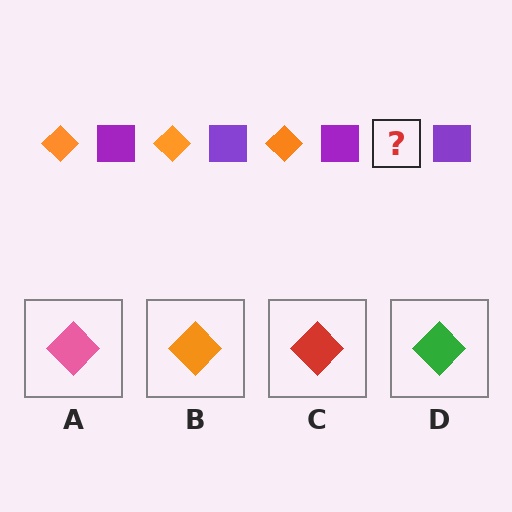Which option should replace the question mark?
Option B.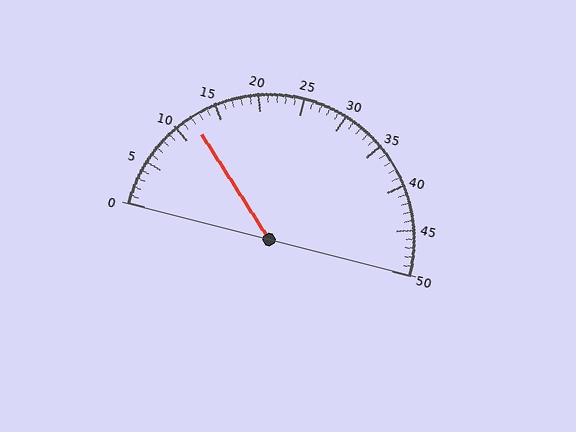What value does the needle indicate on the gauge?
The needle indicates approximately 12.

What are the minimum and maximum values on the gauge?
The gauge ranges from 0 to 50.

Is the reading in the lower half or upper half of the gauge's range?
The reading is in the lower half of the range (0 to 50).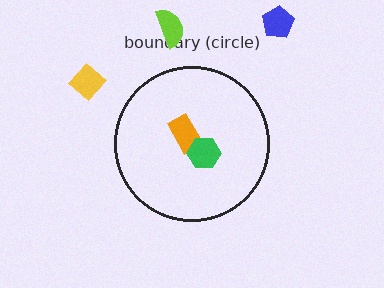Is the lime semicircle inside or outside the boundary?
Outside.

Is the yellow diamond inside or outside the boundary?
Outside.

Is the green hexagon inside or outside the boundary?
Inside.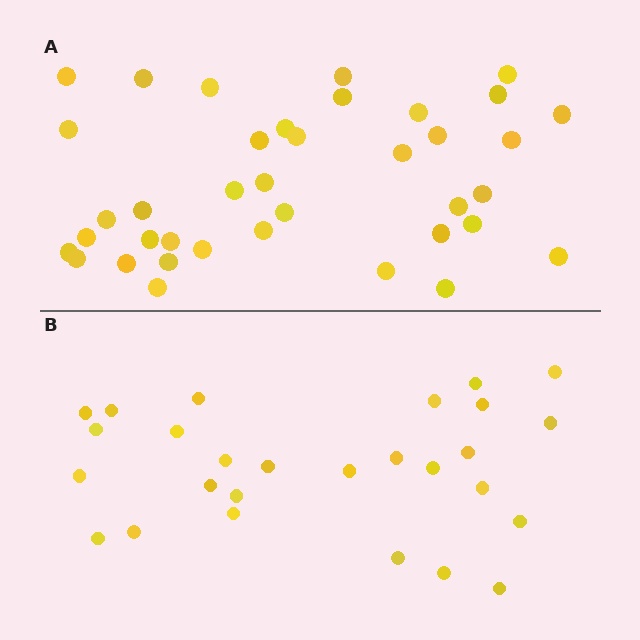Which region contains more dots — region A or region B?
Region A (the top region) has more dots.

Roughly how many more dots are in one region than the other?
Region A has roughly 12 or so more dots than region B.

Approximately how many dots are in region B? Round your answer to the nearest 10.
About 30 dots. (The exact count is 27, which rounds to 30.)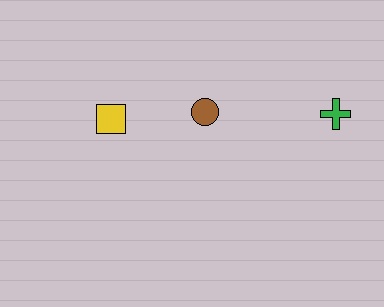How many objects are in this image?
There are 3 objects.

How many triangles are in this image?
There are no triangles.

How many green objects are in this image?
There is 1 green object.